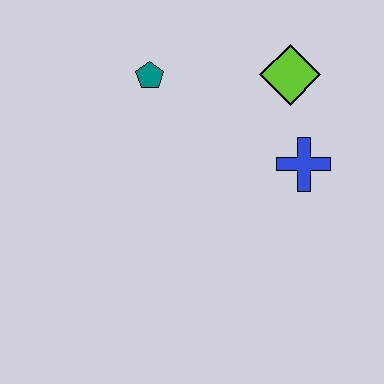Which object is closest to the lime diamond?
The blue cross is closest to the lime diamond.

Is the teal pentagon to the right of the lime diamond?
No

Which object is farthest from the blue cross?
The teal pentagon is farthest from the blue cross.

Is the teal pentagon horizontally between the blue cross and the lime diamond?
No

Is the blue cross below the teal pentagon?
Yes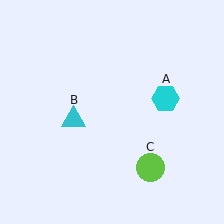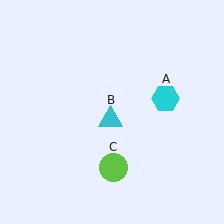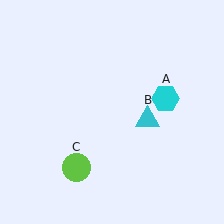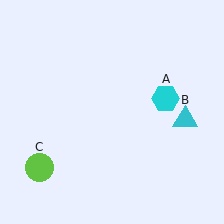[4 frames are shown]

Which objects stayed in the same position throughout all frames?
Cyan hexagon (object A) remained stationary.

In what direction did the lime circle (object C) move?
The lime circle (object C) moved left.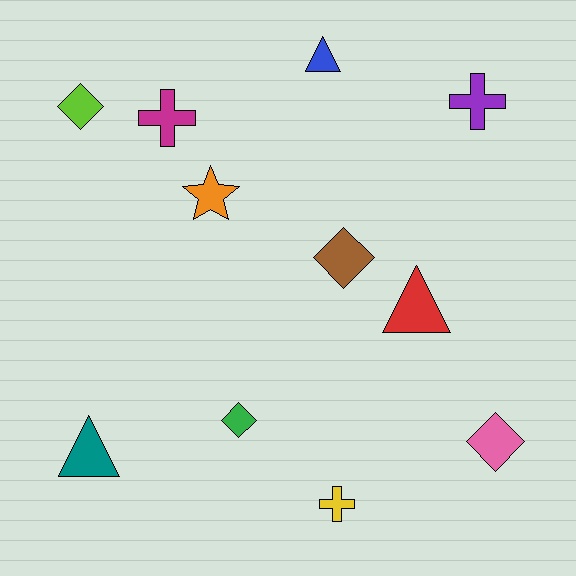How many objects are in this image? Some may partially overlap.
There are 11 objects.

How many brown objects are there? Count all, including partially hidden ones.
There is 1 brown object.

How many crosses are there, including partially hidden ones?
There are 3 crosses.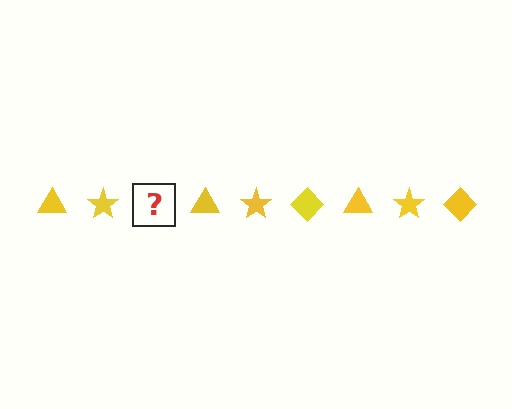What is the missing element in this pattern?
The missing element is a yellow diamond.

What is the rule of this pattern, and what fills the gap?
The rule is that the pattern cycles through triangle, star, diamond shapes in yellow. The gap should be filled with a yellow diamond.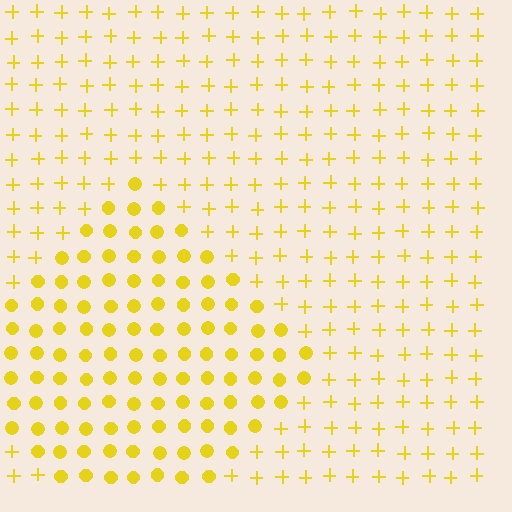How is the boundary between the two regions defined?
The boundary is defined by a change in element shape: circles inside vs. plus signs outside. All elements share the same color and spacing.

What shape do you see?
I see a diamond.